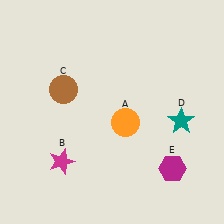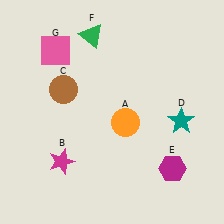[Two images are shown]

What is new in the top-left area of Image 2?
A green triangle (F) was added in the top-left area of Image 2.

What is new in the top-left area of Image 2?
A pink square (G) was added in the top-left area of Image 2.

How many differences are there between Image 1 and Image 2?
There are 2 differences between the two images.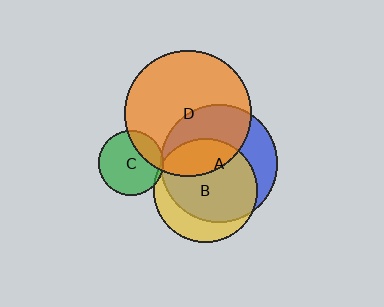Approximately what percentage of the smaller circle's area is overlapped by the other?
Approximately 5%.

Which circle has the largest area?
Circle D (orange).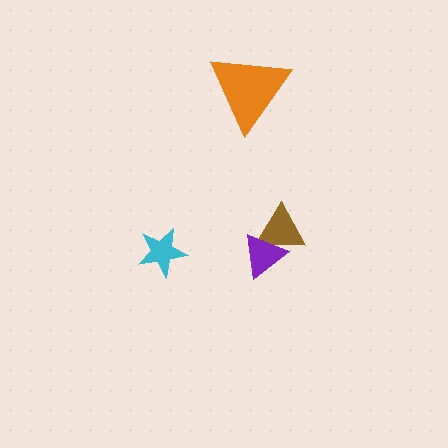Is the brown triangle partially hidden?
Yes, it is partially covered by another shape.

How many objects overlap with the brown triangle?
1 object overlaps with the brown triangle.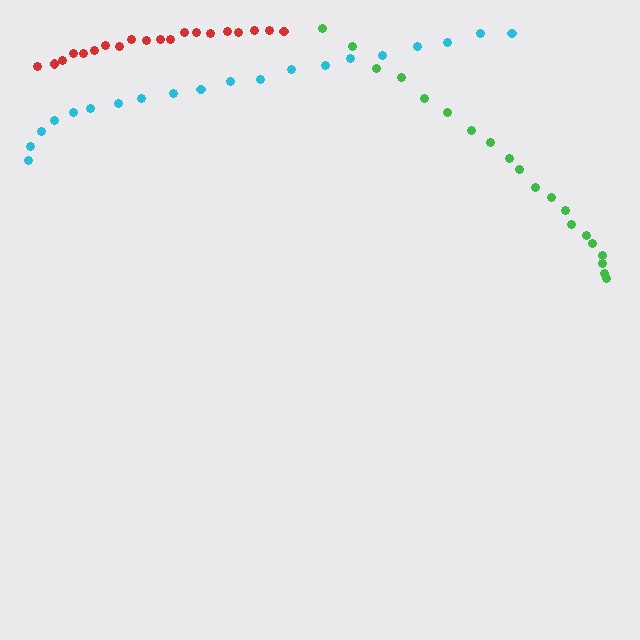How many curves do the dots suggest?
There are 3 distinct paths.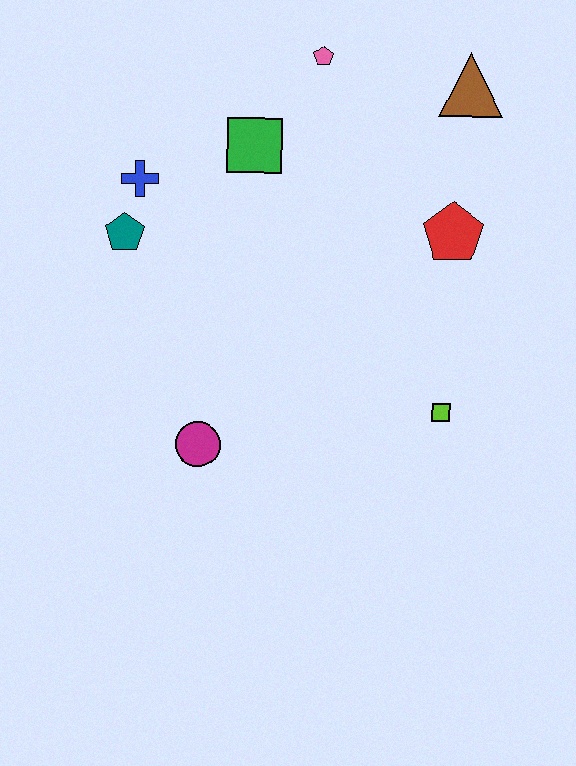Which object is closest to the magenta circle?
The teal pentagon is closest to the magenta circle.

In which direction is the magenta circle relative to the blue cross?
The magenta circle is below the blue cross.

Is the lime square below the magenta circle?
No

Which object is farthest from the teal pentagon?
The brown triangle is farthest from the teal pentagon.